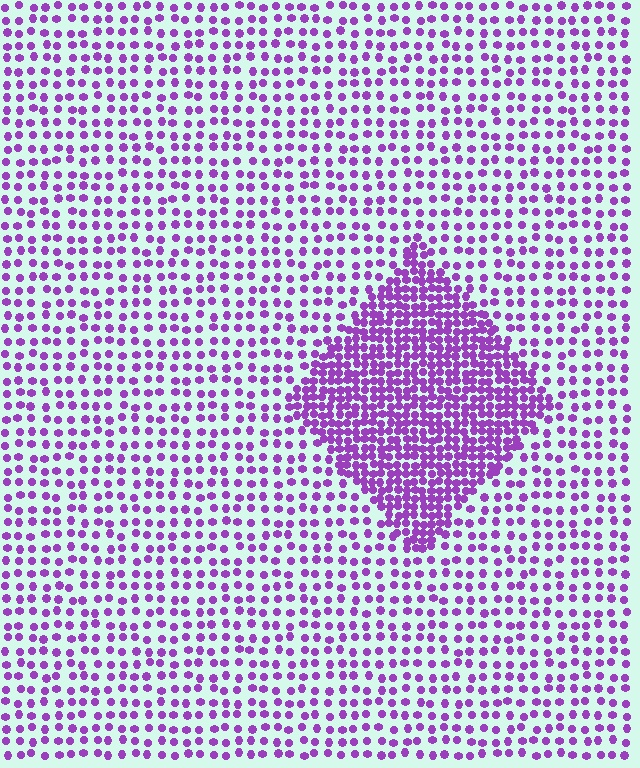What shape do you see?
I see a diamond.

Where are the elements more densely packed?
The elements are more densely packed inside the diamond boundary.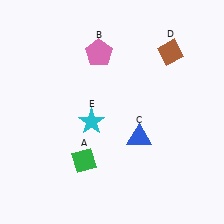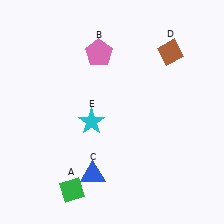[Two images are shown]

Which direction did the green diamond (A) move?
The green diamond (A) moved down.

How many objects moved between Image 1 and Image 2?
2 objects moved between the two images.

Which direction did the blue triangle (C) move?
The blue triangle (C) moved left.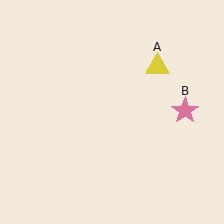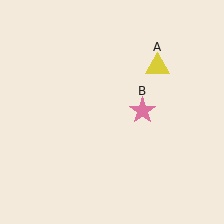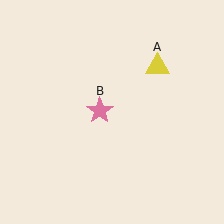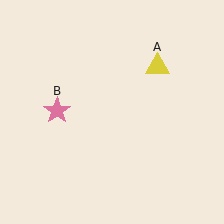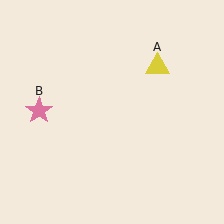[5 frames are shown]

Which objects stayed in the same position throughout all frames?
Yellow triangle (object A) remained stationary.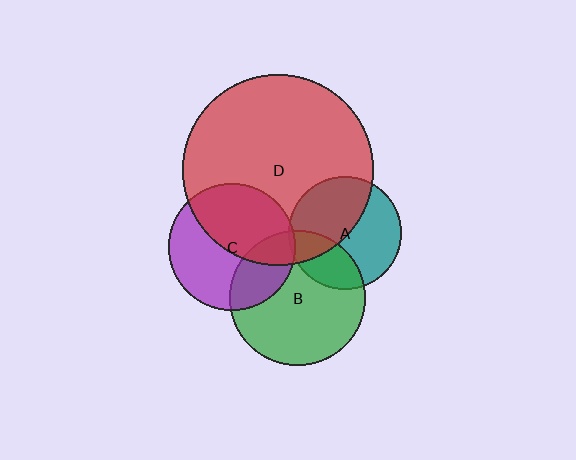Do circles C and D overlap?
Yes.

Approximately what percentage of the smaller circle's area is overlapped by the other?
Approximately 50%.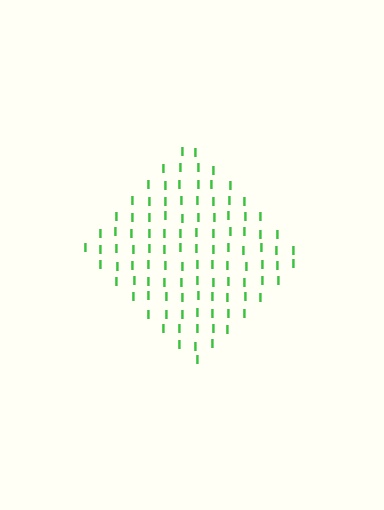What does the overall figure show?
The overall figure shows a diamond.